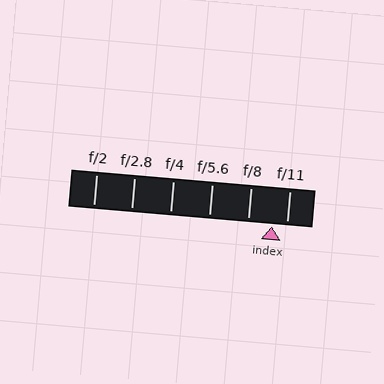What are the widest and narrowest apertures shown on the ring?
The widest aperture shown is f/2 and the narrowest is f/11.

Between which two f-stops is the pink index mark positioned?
The index mark is between f/8 and f/11.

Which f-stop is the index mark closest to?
The index mark is closest to f/11.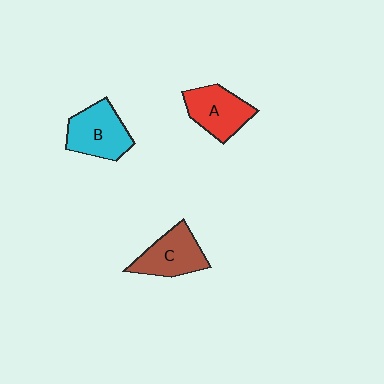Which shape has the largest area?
Shape B (cyan).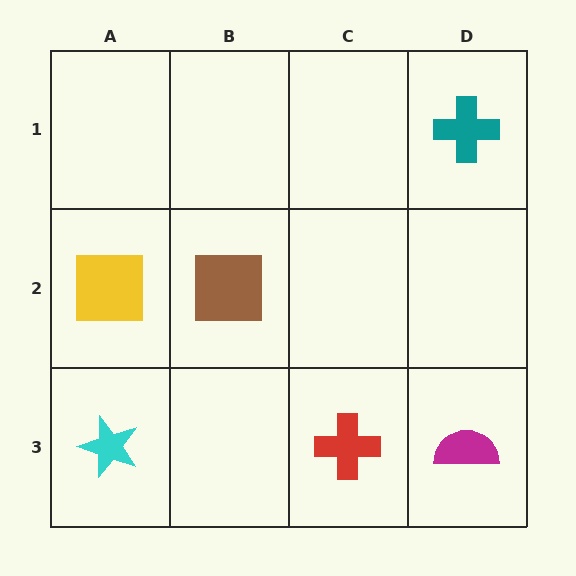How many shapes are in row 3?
3 shapes.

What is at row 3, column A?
A cyan star.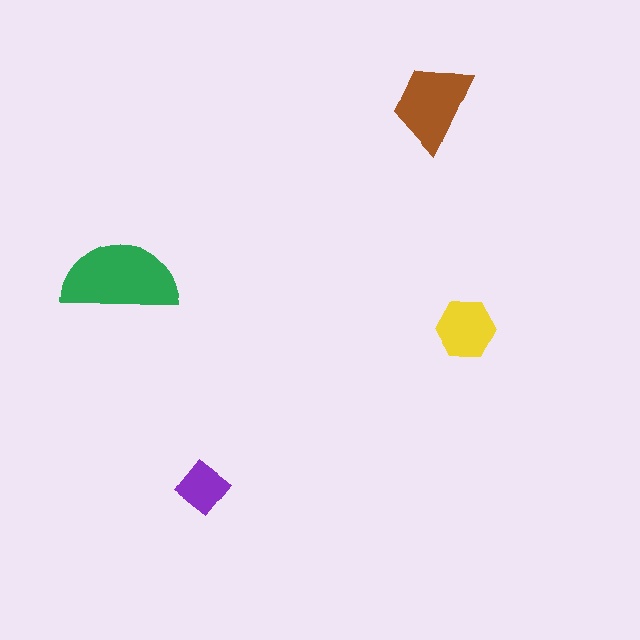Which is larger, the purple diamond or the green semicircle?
The green semicircle.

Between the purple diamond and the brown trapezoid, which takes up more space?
The brown trapezoid.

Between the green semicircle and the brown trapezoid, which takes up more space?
The green semicircle.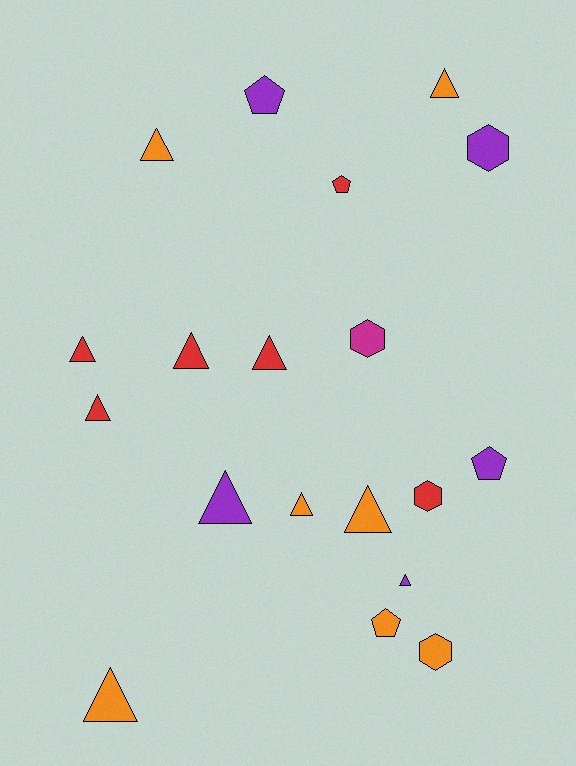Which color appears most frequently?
Orange, with 7 objects.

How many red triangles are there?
There are 4 red triangles.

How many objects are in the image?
There are 19 objects.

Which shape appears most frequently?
Triangle, with 11 objects.